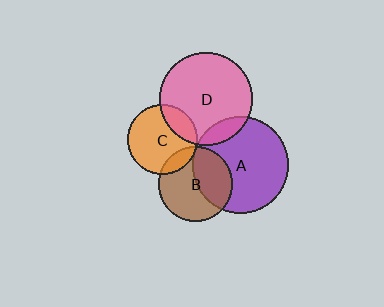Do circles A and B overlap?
Yes.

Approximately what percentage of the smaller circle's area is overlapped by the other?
Approximately 40%.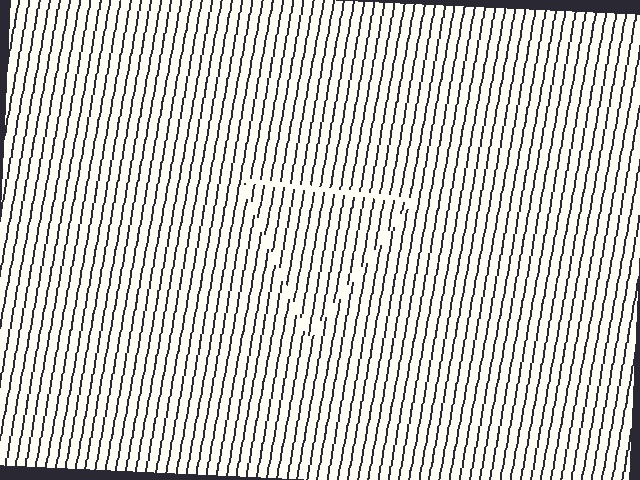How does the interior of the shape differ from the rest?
The interior of the shape contains the same grating, shifted by half a period — the contour is defined by the phase discontinuity where line-ends from the inner and outer gratings abut.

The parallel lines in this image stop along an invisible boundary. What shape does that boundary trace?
An illusory triangle. The interior of the shape contains the same grating, shifted by half a period — the contour is defined by the phase discontinuity where line-ends from the inner and outer gratings abut.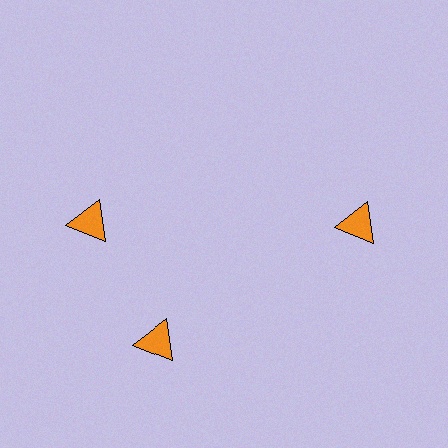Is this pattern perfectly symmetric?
No. The 3 orange triangles are arranged in a ring, but one element near the 11 o'clock position is rotated out of alignment along the ring, breaking the 3-fold rotational symmetry.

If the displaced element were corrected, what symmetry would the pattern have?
It would have 3-fold rotational symmetry — the pattern would map onto itself every 120 degrees.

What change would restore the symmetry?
The symmetry would be restored by rotating it back into even spacing with its neighbors so that all 3 triangles sit at equal angles and equal distance from the center.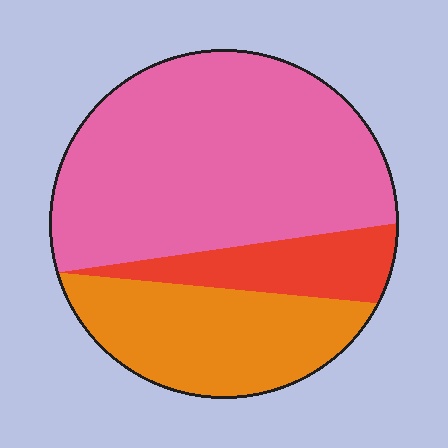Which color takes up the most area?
Pink, at roughly 60%.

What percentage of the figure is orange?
Orange takes up about one quarter (1/4) of the figure.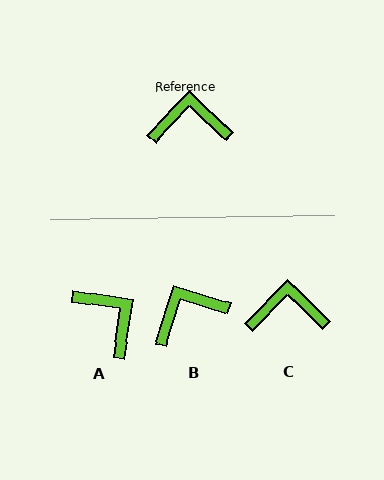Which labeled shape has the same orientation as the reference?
C.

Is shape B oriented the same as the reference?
No, it is off by about 27 degrees.